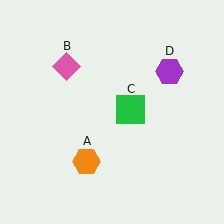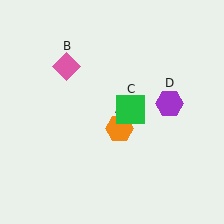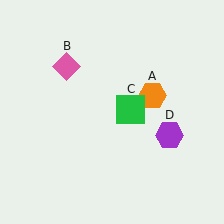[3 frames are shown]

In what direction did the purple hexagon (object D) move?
The purple hexagon (object D) moved down.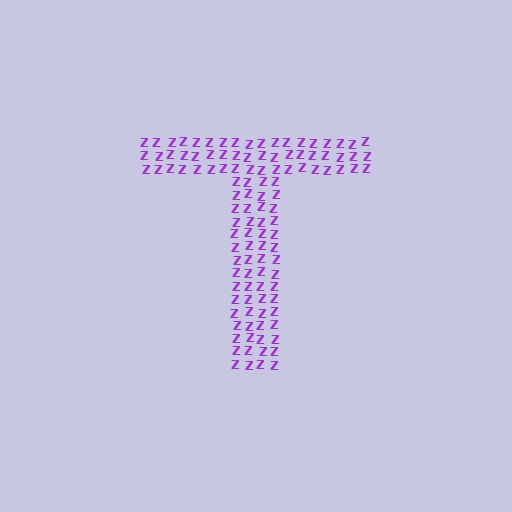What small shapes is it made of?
It is made of small letter Z's.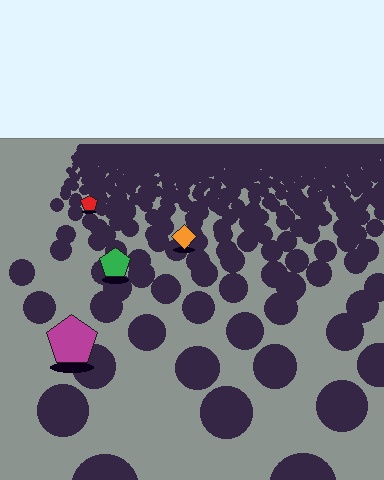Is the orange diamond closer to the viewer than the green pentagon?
No. The green pentagon is closer — you can tell from the texture gradient: the ground texture is coarser near it.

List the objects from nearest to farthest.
From nearest to farthest: the magenta pentagon, the green pentagon, the orange diamond, the red pentagon.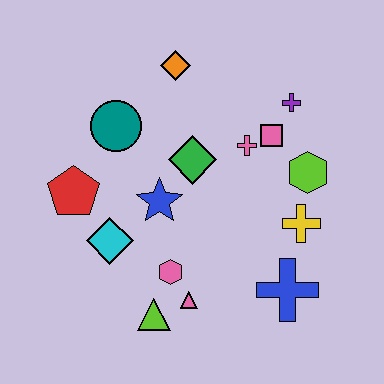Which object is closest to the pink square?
The pink cross is closest to the pink square.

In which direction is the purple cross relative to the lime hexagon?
The purple cross is above the lime hexagon.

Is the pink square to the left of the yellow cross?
Yes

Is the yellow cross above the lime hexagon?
No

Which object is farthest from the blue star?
The purple cross is farthest from the blue star.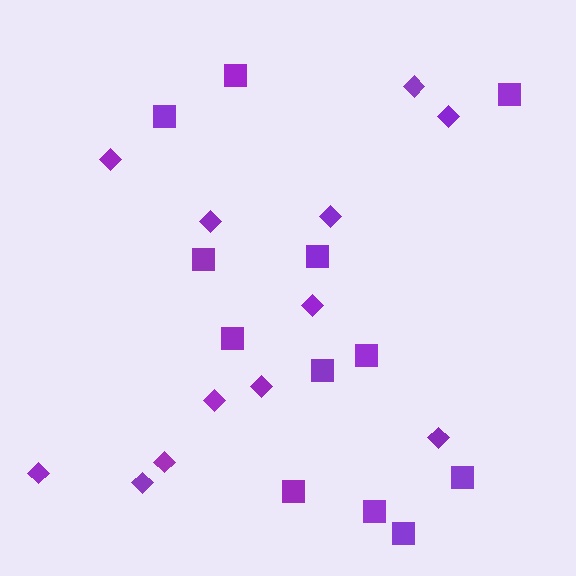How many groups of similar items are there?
There are 2 groups: one group of squares (12) and one group of diamonds (12).